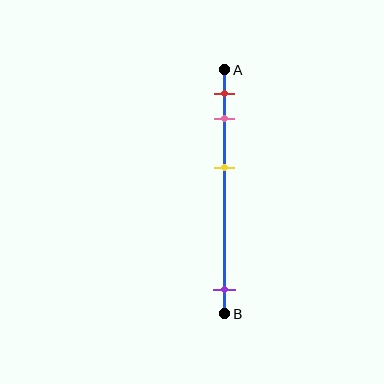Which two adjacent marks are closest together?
The red and pink marks are the closest adjacent pair.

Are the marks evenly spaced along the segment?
No, the marks are not evenly spaced.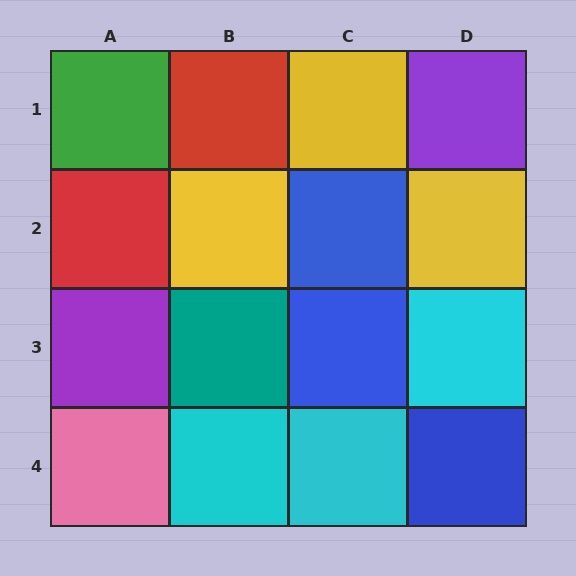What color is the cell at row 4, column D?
Blue.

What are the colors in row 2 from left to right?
Red, yellow, blue, yellow.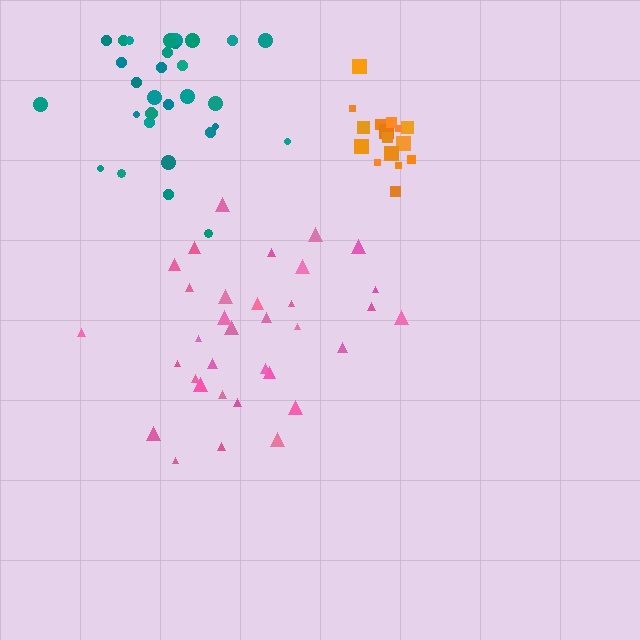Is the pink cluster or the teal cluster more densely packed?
Pink.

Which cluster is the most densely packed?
Orange.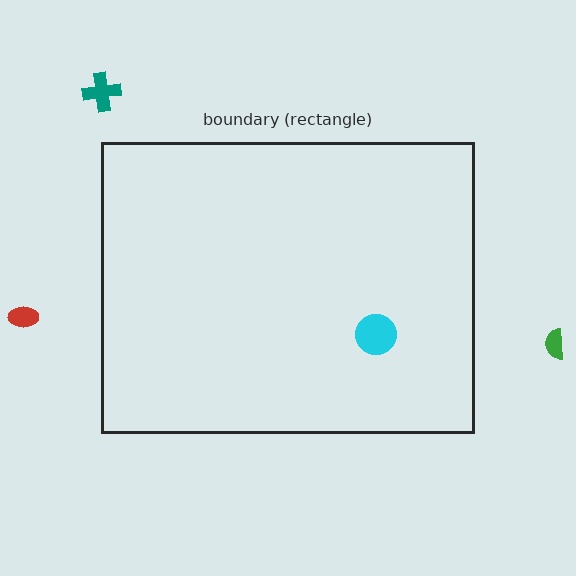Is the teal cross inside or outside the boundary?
Outside.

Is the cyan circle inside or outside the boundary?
Inside.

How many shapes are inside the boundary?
1 inside, 3 outside.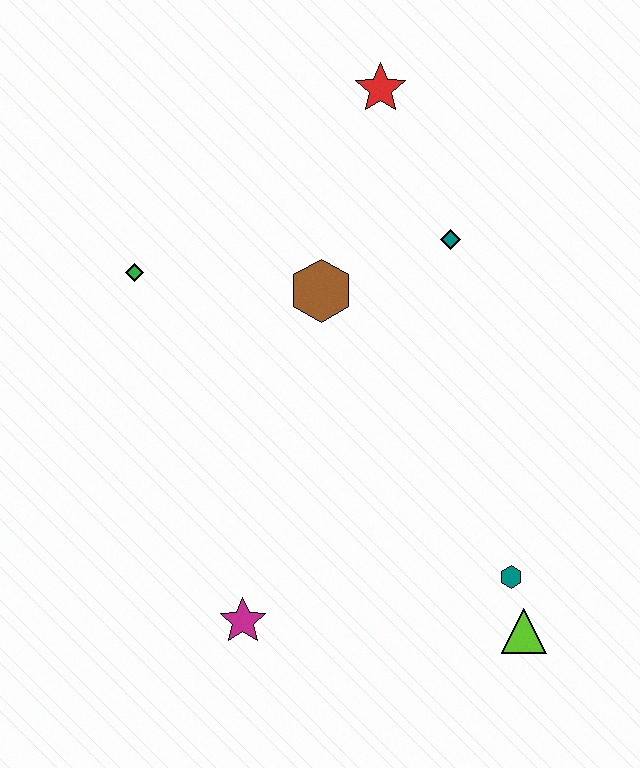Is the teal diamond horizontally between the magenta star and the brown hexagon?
No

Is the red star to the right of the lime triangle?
No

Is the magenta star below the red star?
Yes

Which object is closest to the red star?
The teal diamond is closest to the red star.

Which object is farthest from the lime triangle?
The red star is farthest from the lime triangle.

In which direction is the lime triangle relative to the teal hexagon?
The lime triangle is below the teal hexagon.